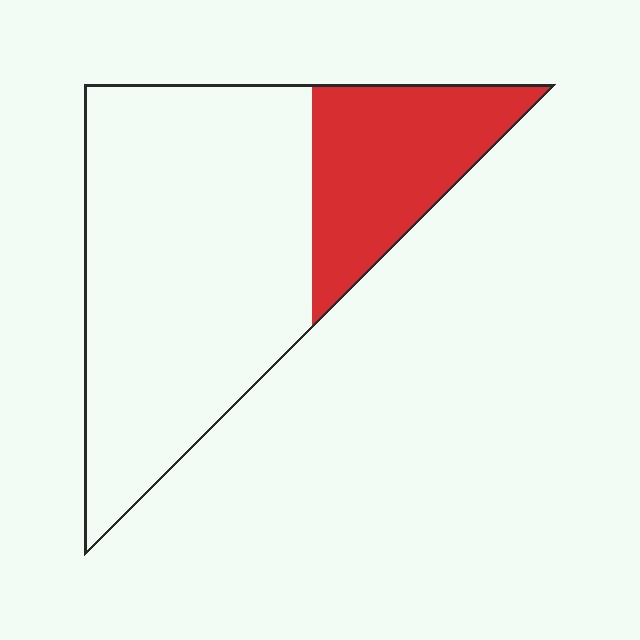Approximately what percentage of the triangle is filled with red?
Approximately 25%.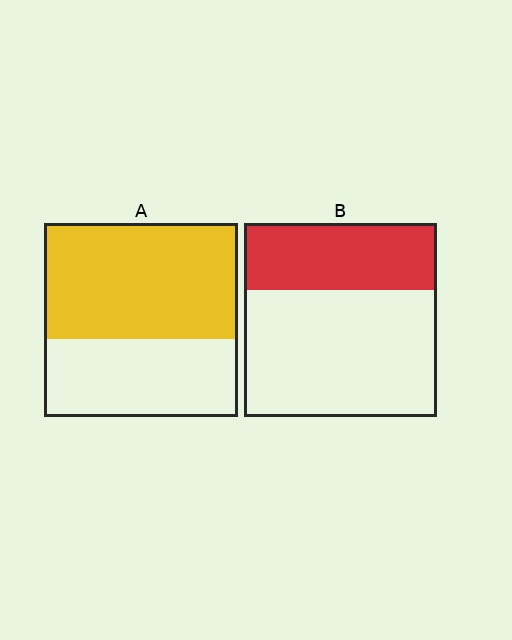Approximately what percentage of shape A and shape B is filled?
A is approximately 60% and B is approximately 35%.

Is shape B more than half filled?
No.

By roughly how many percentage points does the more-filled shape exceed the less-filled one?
By roughly 25 percentage points (A over B).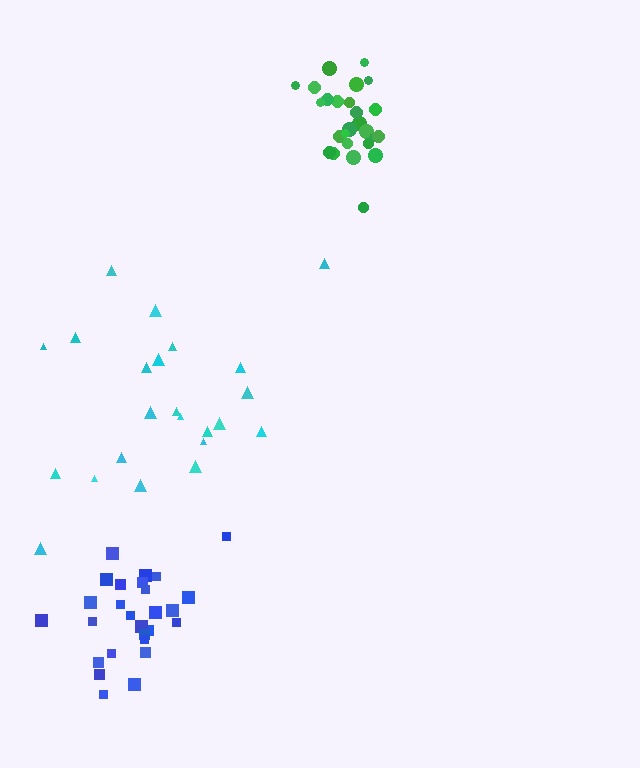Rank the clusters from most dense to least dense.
blue, green, cyan.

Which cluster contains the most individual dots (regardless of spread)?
Blue (27).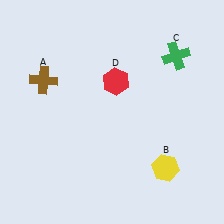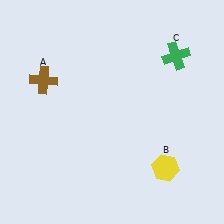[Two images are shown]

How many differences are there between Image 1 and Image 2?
There is 1 difference between the two images.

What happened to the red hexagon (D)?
The red hexagon (D) was removed in Image 2. It was in the top-right area of Image 1.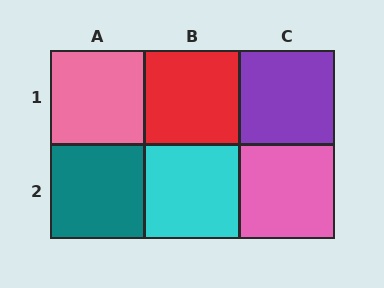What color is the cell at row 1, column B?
Red.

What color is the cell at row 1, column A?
Pink.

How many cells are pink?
2 cells are pink.